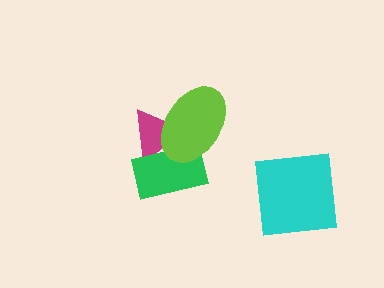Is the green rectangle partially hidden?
Yes, it is partially covered by another shape.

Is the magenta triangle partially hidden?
Yes, it is partially covered by another shape.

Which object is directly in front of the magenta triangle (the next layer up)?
The green rectangle is directly in front of the magenta triangle.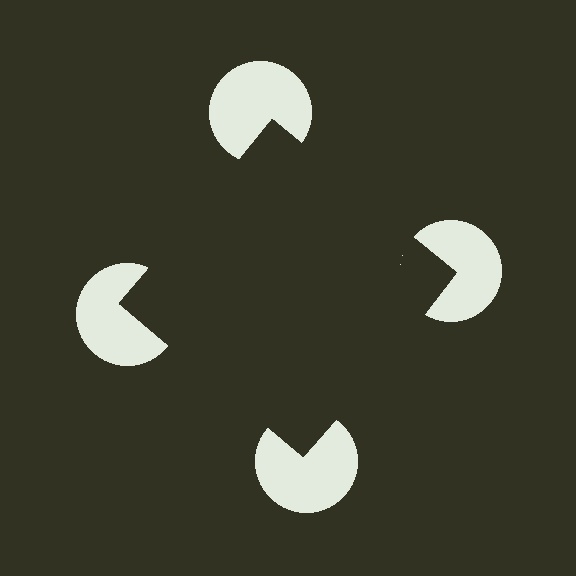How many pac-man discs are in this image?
There are 4 — one at each vertex of the illusory square.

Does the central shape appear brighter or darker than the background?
It typically appears slightly darker than the background, even though no actual brightness change is drawn.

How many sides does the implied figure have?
4 sides.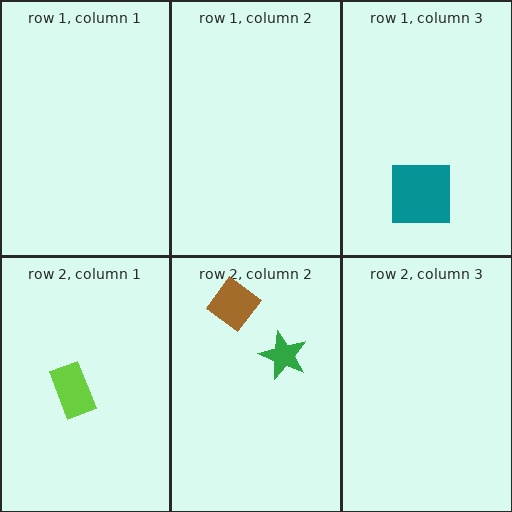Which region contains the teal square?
The row 1, column 3 region.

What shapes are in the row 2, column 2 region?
The green star, the brown diamond.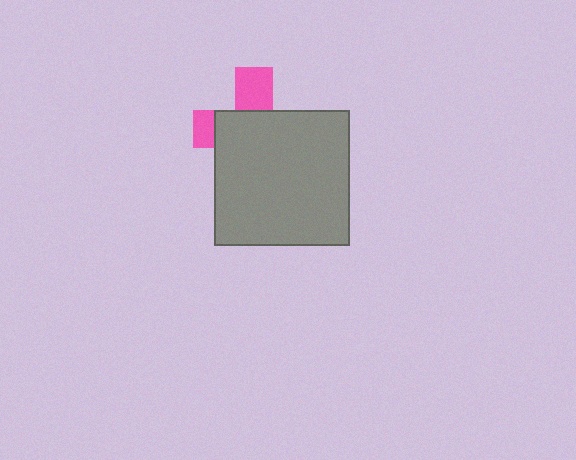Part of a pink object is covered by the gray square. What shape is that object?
It is a cross.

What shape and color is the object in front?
The object in front is a gray square.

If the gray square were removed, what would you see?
You would see the complete pink cross.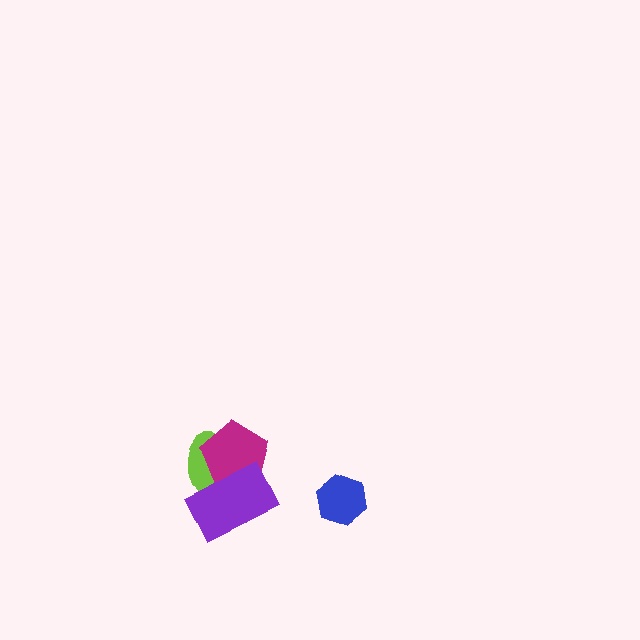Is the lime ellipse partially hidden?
Yes, it is partially covered by another shape.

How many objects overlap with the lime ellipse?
2 objects overlap with the lime ellipse.